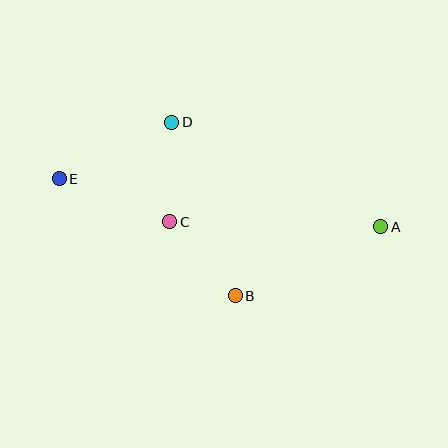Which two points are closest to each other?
Points B and C are closest to each other.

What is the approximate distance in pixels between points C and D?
The distance between C and D is approximately 100 pixels.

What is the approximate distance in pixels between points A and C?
The distance between A and C is approximately 211 pixels.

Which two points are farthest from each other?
Points A and E are farthest from each other.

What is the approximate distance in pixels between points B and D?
The distance between B and D is approximately 185 pixels.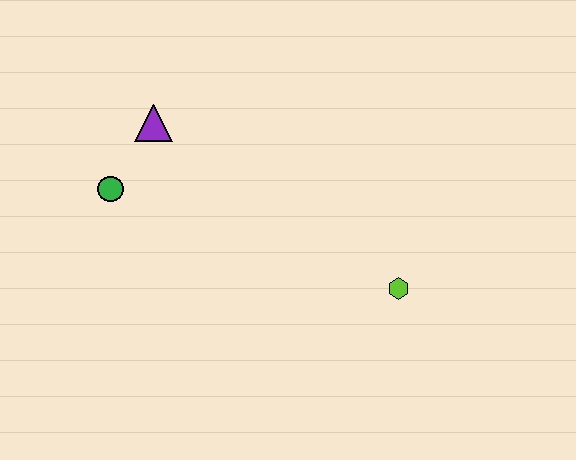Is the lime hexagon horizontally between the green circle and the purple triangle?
No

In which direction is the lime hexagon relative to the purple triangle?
The lime hexagon is to the right of the purple triangle.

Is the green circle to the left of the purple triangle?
Yes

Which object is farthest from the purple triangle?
The lime hexagon is farthest from the purple triangle.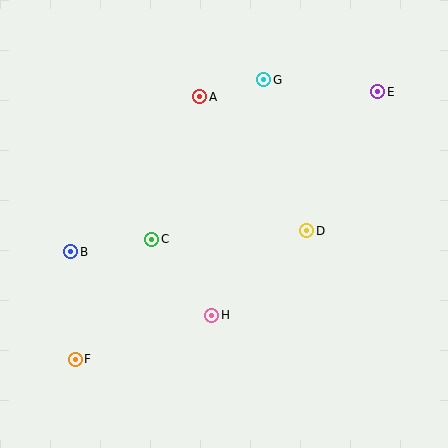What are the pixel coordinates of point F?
Point F is at (75, 359).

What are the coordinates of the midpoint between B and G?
The midpoint between B and G is at (167, 166).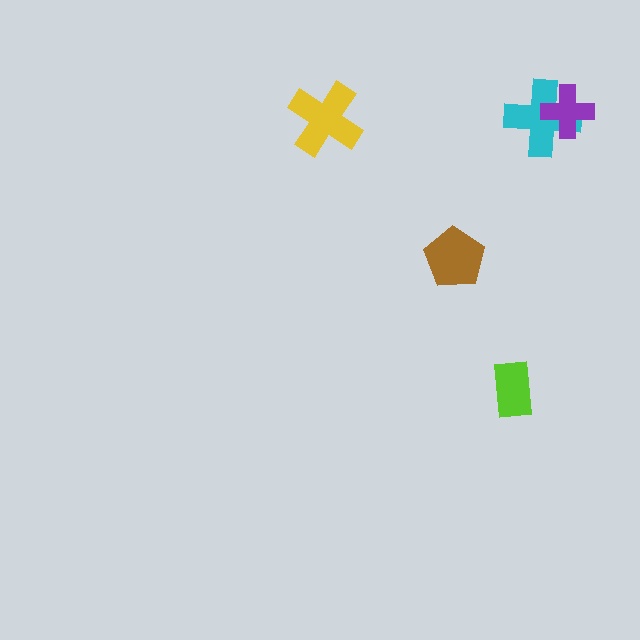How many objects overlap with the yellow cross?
0 objects overlap with the yellow cross.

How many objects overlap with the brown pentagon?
0 objects overlap with the brown pentagon.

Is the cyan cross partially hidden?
Yes, it is partially covered by another shape.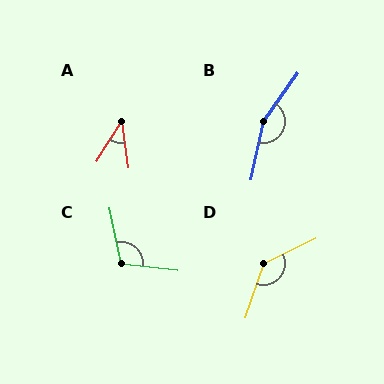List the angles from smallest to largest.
A (40°), C (108°), D (134°), B (156°).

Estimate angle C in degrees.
Approximately 108 degrees.